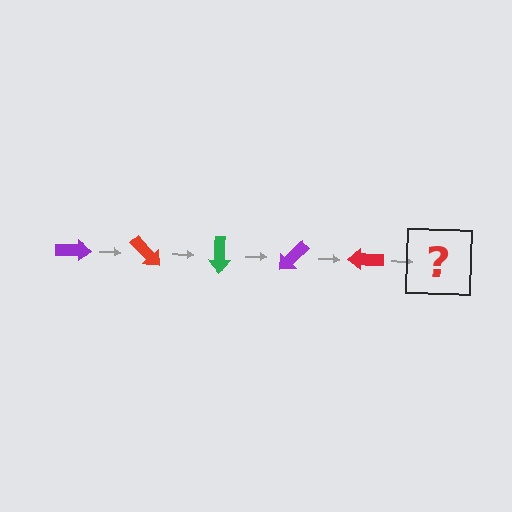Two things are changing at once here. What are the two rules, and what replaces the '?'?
The two rules are that it rotates 45 degrees each step and the color cycles through purple, red, and green. The '?' should be a green arrow, rotated 225 degrees from the start.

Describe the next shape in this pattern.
It should be a green arrow, rotated 225 degrees from the start.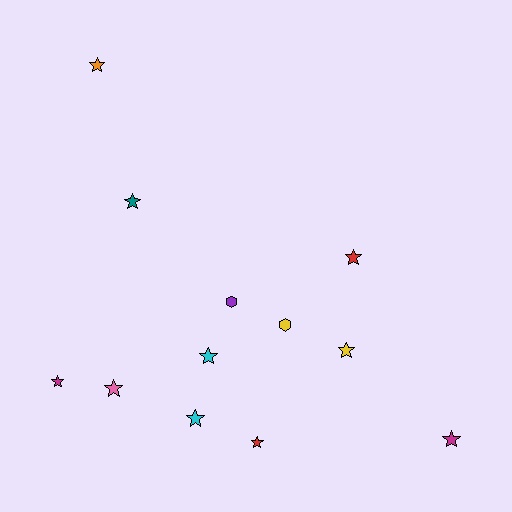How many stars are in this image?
There are 10 stars.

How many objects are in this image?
There are 12 objects.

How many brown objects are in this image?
There are no brown objects.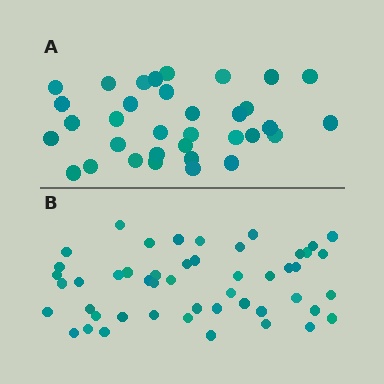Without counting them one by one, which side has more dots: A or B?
Region B (the bottom region) has more dots.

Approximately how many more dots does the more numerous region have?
Region B has approximately 15 more dots than region A.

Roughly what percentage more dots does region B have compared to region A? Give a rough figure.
About 45% more.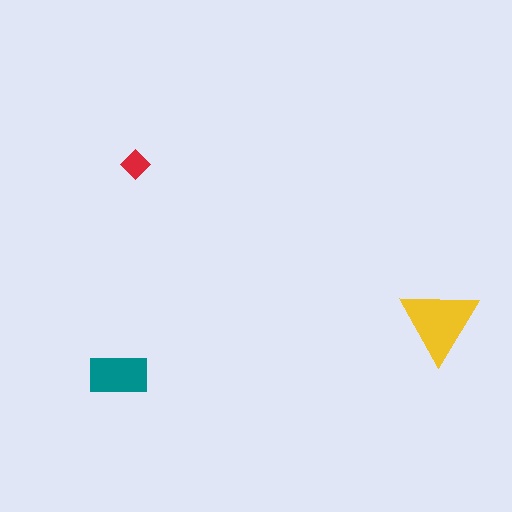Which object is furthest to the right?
The yellow triangle is rightmost.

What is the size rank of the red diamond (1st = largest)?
3rd.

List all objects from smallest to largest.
The red diamond, the teal rectangle, the yellow triangle.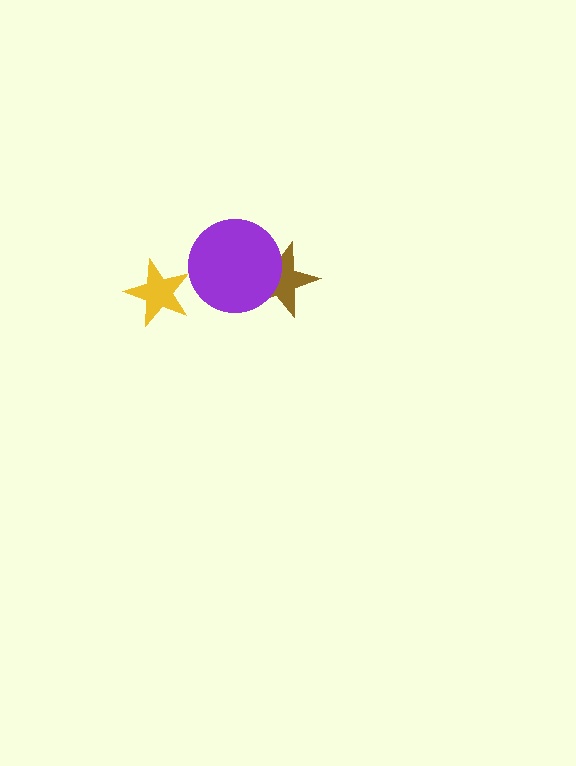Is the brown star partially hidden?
Yes, it is partially covered by another shape.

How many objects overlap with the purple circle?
1 object overlaps with the purple circle.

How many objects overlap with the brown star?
1 object overlaps with the brown star.